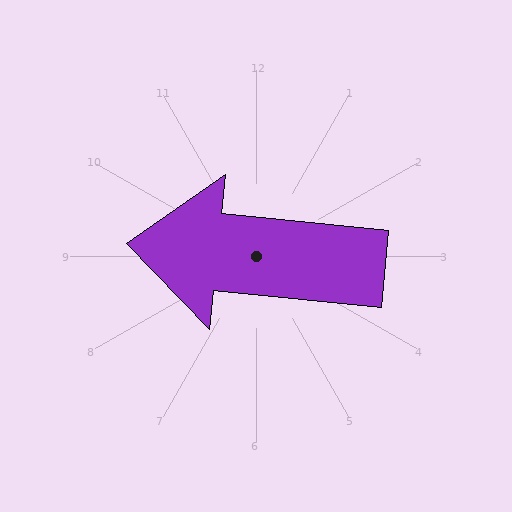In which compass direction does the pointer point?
West.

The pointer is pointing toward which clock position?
Roughly 9 o'clock.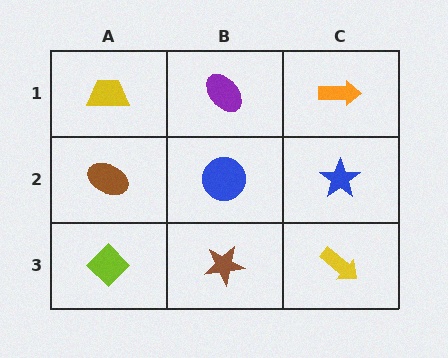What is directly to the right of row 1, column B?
An orange arrow.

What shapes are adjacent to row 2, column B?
A purple ellipse (row 1, column B), a brown star (row 3, column B), a brown ellipse (row 2, column A), a blue star (row 2, column C).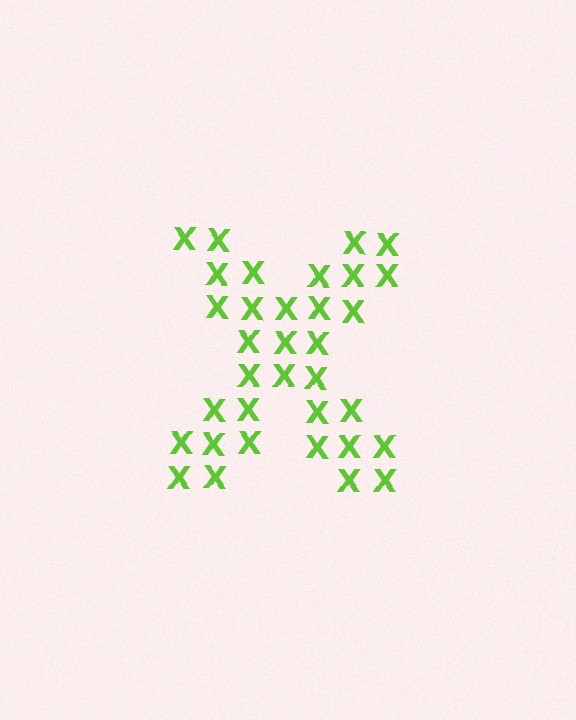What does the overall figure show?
The overall figure shows the letter X.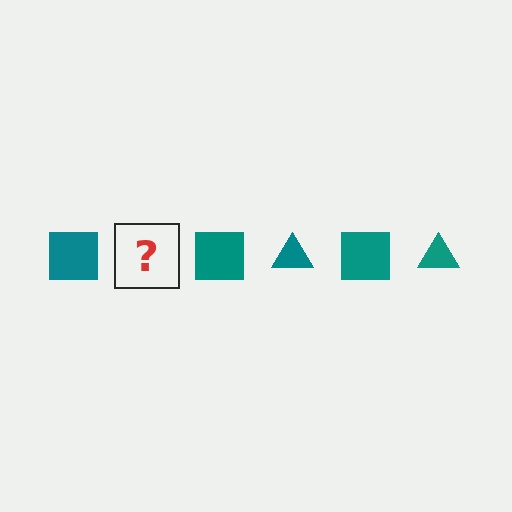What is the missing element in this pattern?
The missing element is a teal triangle.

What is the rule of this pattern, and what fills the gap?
The rule is that the pattern cycles through square, triangle shapes in teal. The gap should be filled with a teal triangle.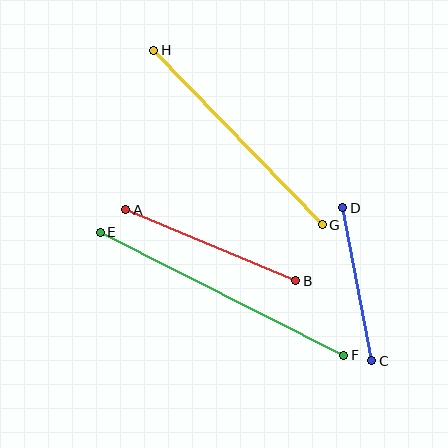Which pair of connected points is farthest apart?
Points E and F are farthest apart.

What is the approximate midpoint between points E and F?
The midpoint is at approximately (222, 294) pixels.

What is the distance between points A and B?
The distance is approximately 184 pixels.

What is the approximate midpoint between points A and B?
The midpoint is at approximately (211, 245) pixels.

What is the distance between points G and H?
The distance is approximately 243 pixels.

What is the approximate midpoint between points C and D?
The midpoint is at approximately (357, 284) pixels.